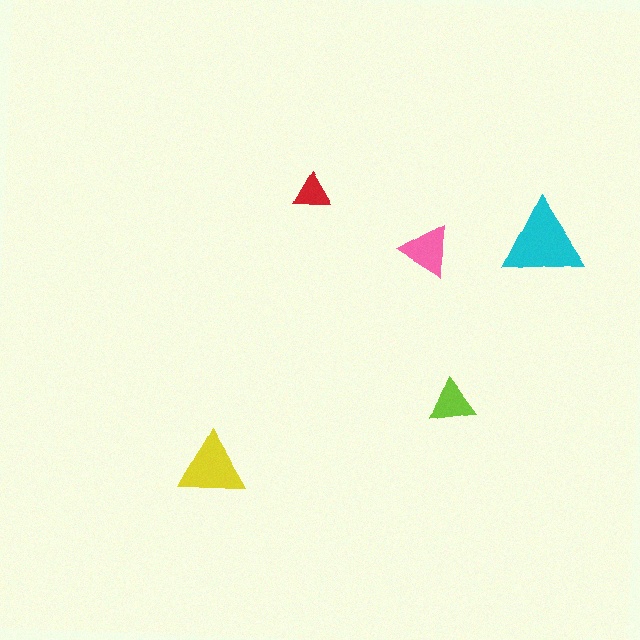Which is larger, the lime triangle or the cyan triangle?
The cyan one.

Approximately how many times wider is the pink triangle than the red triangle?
About 1.5 times wider.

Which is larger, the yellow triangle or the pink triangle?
The yellow one.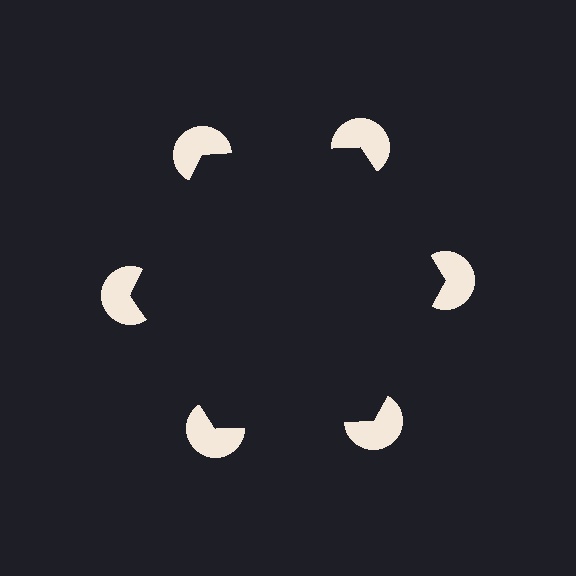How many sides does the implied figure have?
6 sides.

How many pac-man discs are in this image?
There are 6 — one at each vertex of the illusory hexagon.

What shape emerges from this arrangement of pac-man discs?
An illusory hexagon — its edges are inferred from the aligned wedge cuts in the pac-man discs, not physically drawn.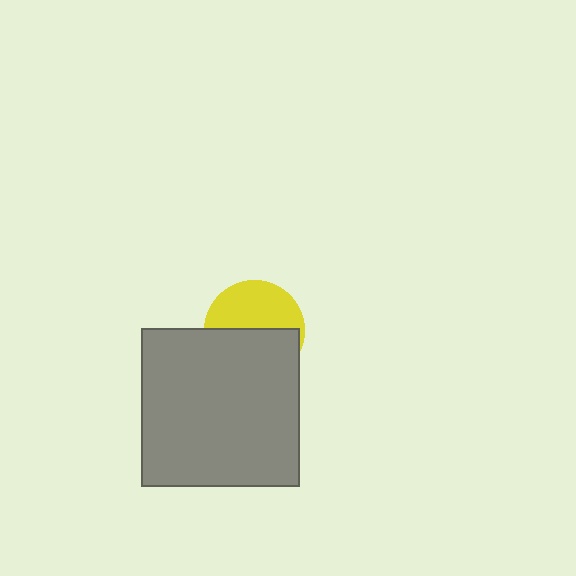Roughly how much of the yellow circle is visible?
About half of it is visible (roughly 47%).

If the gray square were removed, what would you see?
You would see the complete yellow circle.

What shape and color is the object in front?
The object in front is a gray square.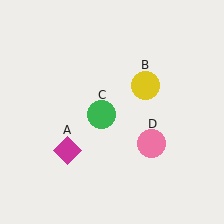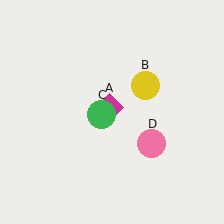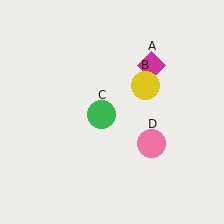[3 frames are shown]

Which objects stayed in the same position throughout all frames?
Yellow circle (object B) and green circle (object C) and pink circle (object D) remained stationary.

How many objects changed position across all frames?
1 object changed position: magenta diamond (object A).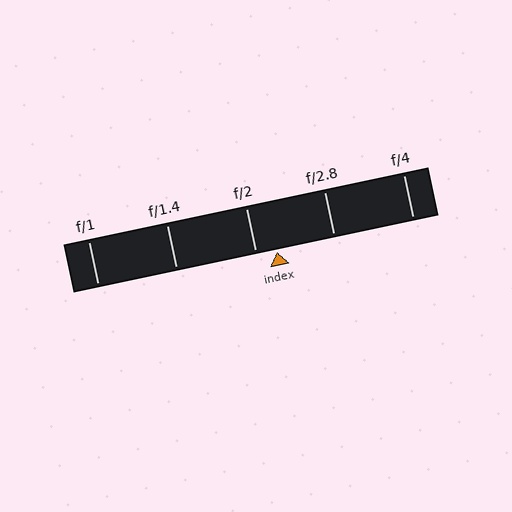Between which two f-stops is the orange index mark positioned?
The index mark is between f/2 and f/2.8.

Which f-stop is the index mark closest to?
The index mark is closest to f/2.